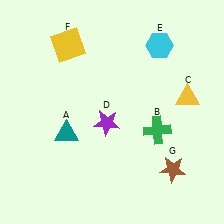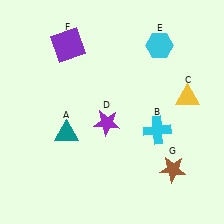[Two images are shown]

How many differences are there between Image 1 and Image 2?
There are 2 differences between the two images.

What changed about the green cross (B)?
In Image 1, B is green. In Image 2, it changed to cyan.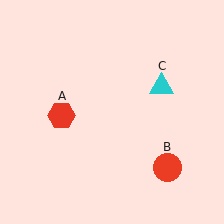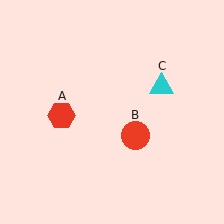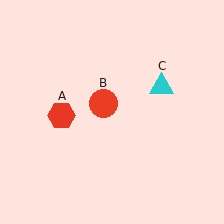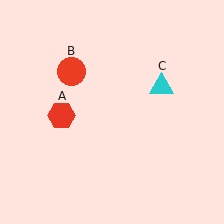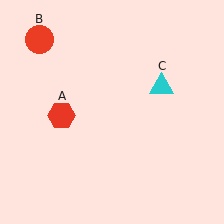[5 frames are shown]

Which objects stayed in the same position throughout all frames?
Red hexagon (object A) and cyan triangle (object C) remained stationary.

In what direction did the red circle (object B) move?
The red circle (object B) moved up and to the left.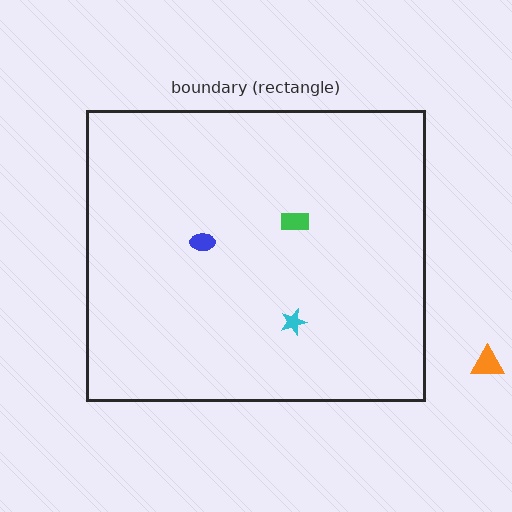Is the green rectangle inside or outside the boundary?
Inside.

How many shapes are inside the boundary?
3 inside, 1 outside.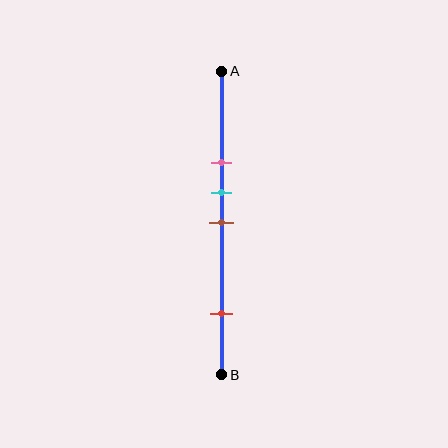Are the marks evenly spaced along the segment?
No, the marks are not evenly spaced.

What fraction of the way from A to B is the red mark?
The red mark is approximately 80% (0.8) of the way from A to B.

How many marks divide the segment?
There are 4 marks dividing the segment.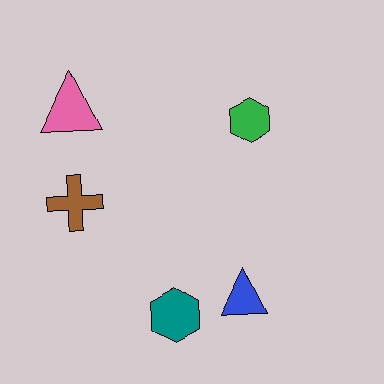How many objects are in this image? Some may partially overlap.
There are 5 objects.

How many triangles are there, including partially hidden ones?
There are 2 triangles.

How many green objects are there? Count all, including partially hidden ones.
There is 1 green object.